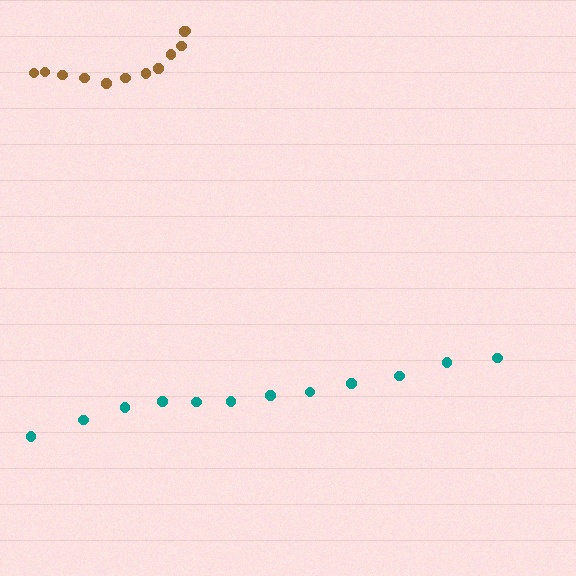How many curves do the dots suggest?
There are 2 distinct paths.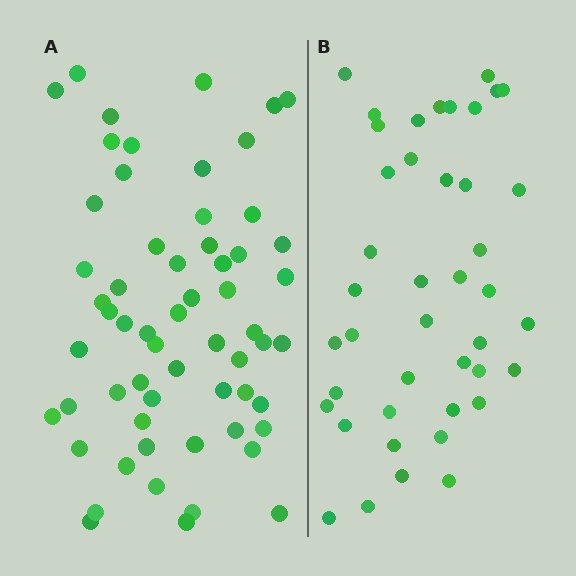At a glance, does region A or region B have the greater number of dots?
Region A (the left region) has more dots.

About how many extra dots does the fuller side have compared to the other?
Region A has approximately 20 more dots than region B.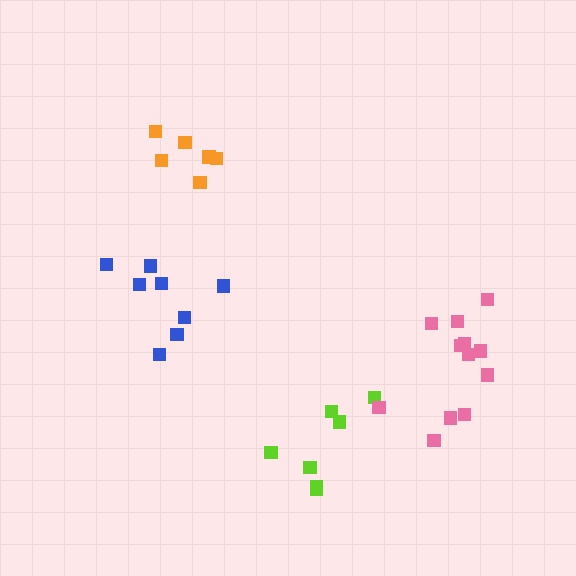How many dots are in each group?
Group 1: 7 dots, Group 2: 6 dots, Group 3: 8 dots, Group 4: 12 dots (33 total).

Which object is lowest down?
The lime cluster is bottommost.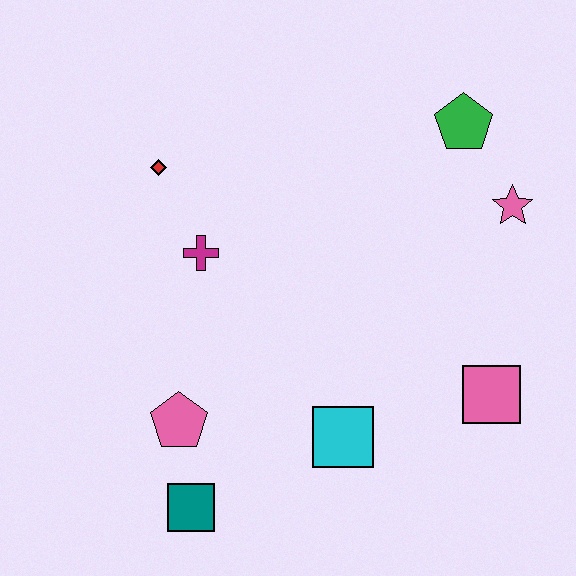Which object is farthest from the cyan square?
The green pentagon is farthest from the cyan square.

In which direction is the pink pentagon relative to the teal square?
The pink pentagon is above the teal square.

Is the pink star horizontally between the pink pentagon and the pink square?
No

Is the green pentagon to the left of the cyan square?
No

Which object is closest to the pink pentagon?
The teal square is closest to the pink pentagon.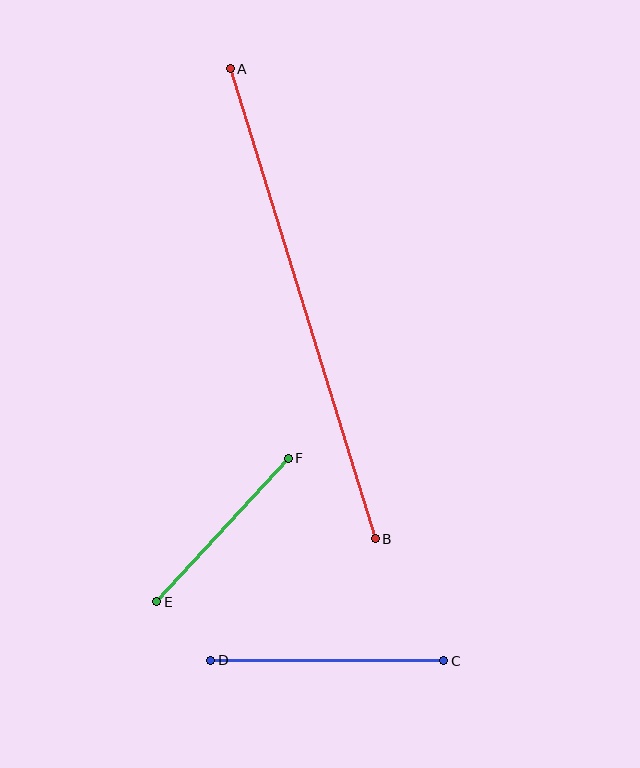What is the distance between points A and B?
The distance is approximately 492 pixels.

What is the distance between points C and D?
The distance is approximately 233 pixels.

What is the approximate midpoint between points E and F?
The midpoint is at approximately (222, 530) pixels.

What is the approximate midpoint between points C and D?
The midpoint is at approximately (327, 661) pixels.